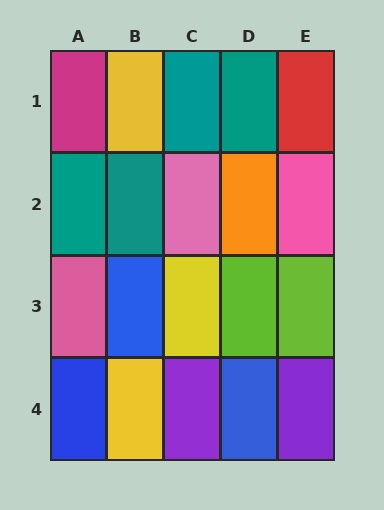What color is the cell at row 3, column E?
Lime.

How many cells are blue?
3 cells are blue.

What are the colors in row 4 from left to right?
Blue, yellow, purple, blue, purple.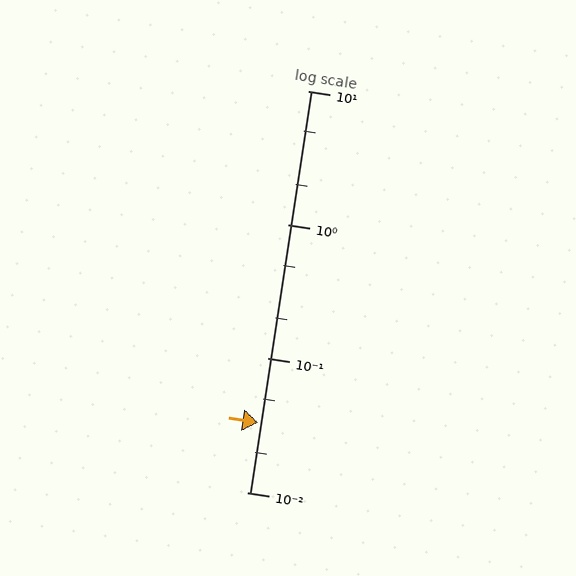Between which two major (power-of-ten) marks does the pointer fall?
The pointer is between 0.01 and 0.1.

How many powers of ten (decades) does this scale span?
The scale spans 3 decades, from 0.01 to 10.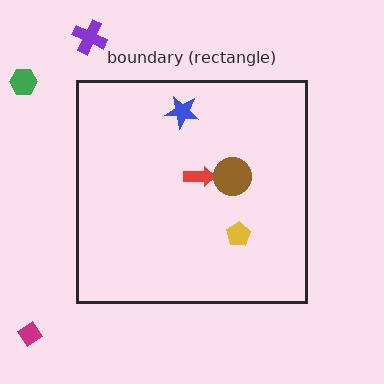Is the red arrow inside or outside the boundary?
Inside.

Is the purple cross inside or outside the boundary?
Outside.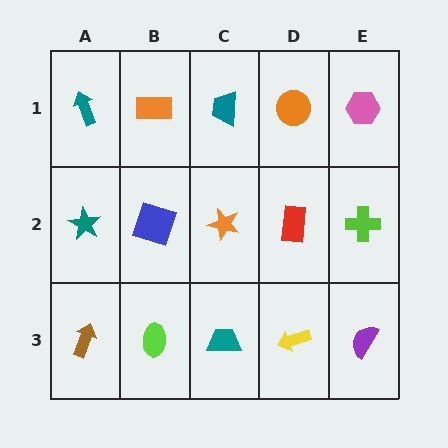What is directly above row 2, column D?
An orange circle.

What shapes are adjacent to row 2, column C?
A teal trapezoid (row 1, column C), a teal trapezoid (row 3, column C), a blue square (row 2, column B), a red rectangle (row 2, column D).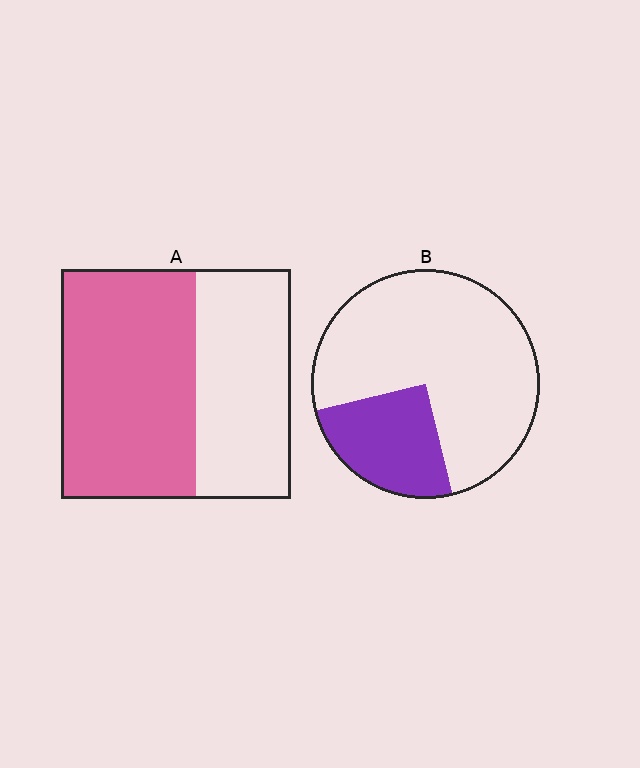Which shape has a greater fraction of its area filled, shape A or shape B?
Shape A.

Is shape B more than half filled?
No.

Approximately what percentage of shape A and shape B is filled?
A is approximately 60% and B is approximately 25%.